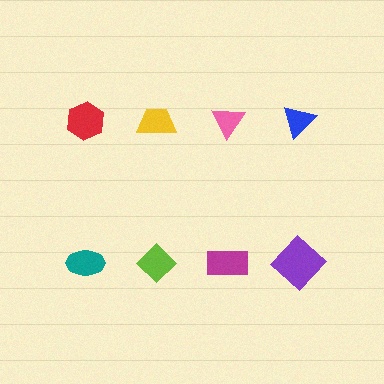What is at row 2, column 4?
A purple diamond.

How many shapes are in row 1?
4 shapes.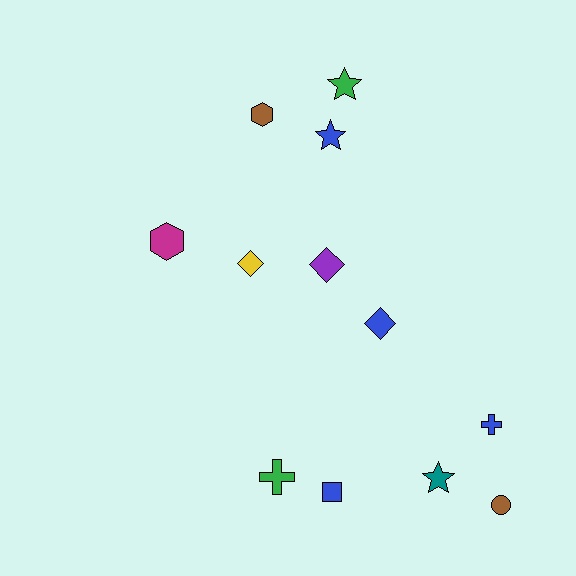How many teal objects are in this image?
There is 1 teal object.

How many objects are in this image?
There are 12 objects.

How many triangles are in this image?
There are no triangles.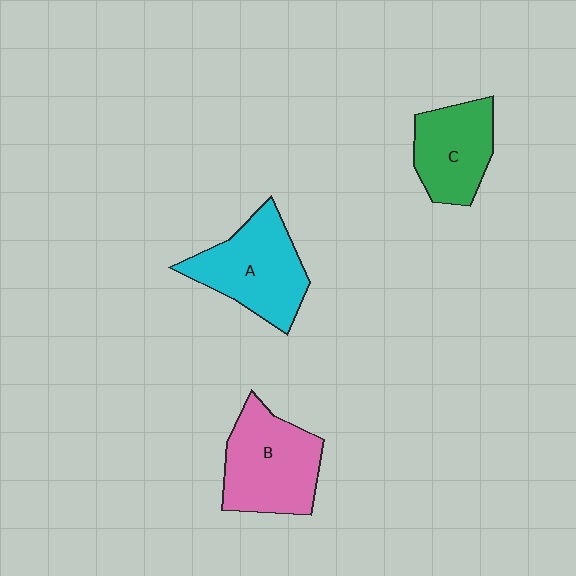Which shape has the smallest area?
Shape C (green).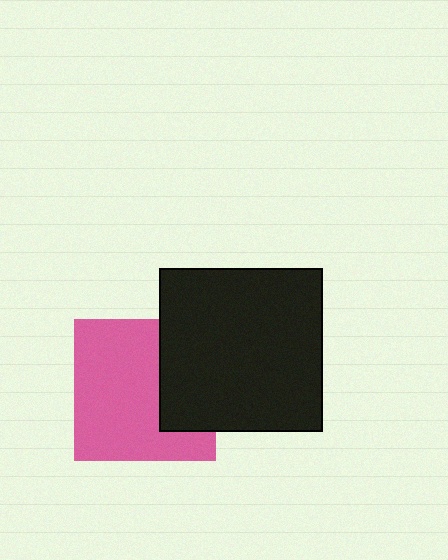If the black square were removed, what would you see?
You would see the complete pink square.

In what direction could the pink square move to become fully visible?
The pink square could move left. That would shift it out from behind the black square entirely.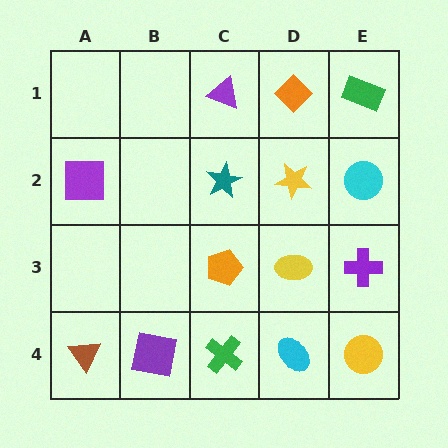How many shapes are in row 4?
5 shapes.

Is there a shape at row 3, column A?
No, that cell is empty.